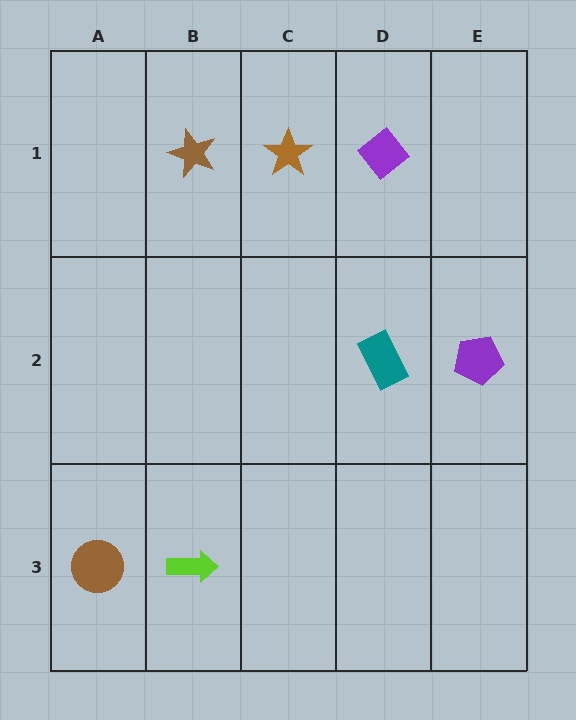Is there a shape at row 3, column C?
No, that cell is empty.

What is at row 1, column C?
A brown star.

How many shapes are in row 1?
3 shapes.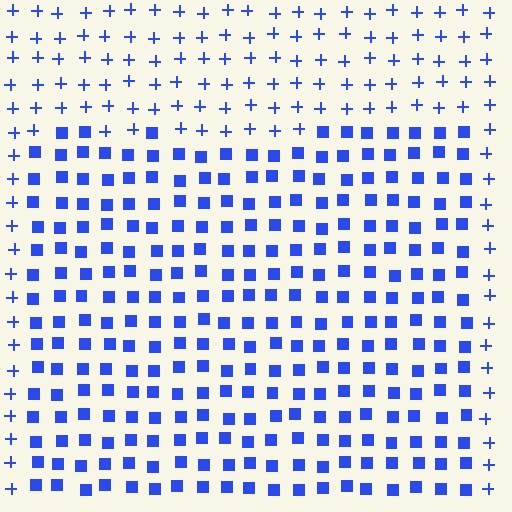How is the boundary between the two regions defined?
The boundary is defined by a change in element shape: squares inside vs. plus signs outside. All elements share the same color and spacing.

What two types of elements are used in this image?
The image uses squares inside the rectangle region and plus signs outside it.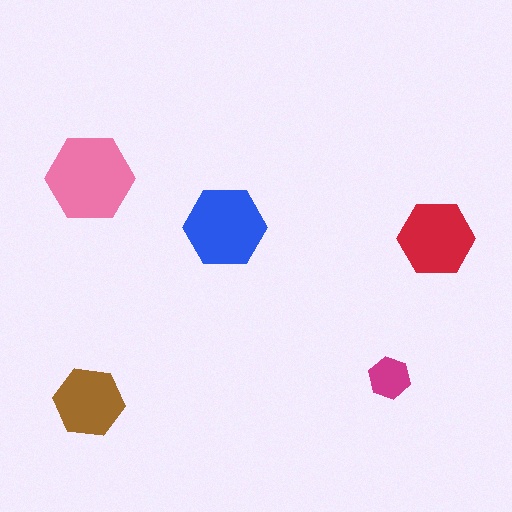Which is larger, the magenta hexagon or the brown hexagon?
The brown one.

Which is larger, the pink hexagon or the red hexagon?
The pink one.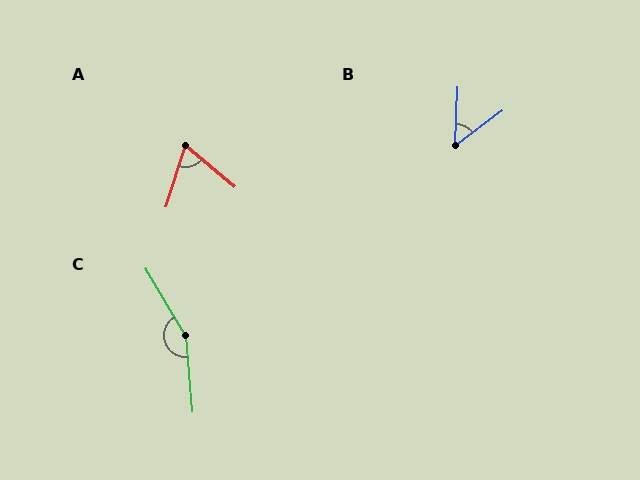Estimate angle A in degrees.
Approximately 68 degrees.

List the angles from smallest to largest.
B (50°), A (68°), C (154°).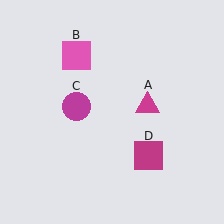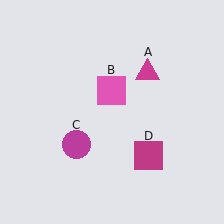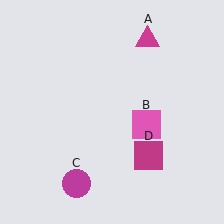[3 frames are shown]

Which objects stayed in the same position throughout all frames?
Magenta square (object D) remained stationary.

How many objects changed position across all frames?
3 objects changed position: magenta triangle (object A), pink square (object B), magenta circle (object C).